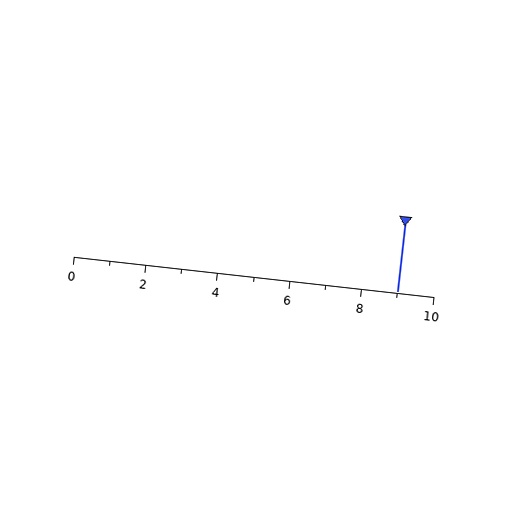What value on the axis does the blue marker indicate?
The marker indicates approximately 9.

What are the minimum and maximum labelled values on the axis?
The axis runs from 0 to 10.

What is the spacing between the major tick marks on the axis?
The major ticks are spaced 2 apart.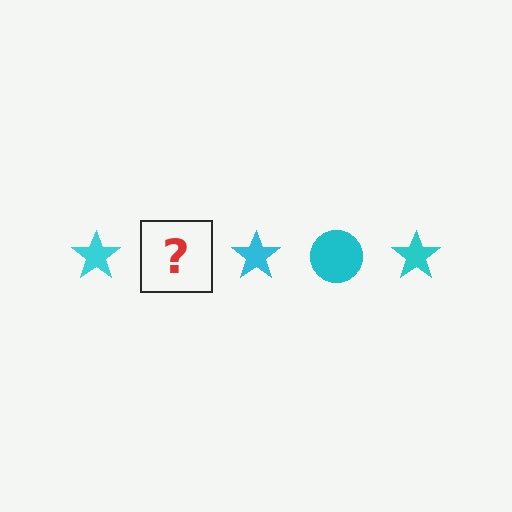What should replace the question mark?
The question mark should be replaced with a cyan circle.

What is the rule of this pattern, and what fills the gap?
The rule is that the pattern cycles through star, circle shapes in cyan. The gap should be filled with a cyan circle.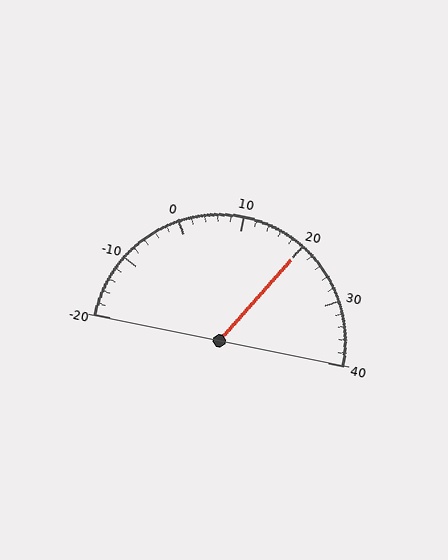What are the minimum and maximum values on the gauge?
The gauge ranges from -20 to 40.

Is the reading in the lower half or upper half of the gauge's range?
The reading is in the upper half of the range (-20 to 40).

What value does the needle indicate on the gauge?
The needle indicates approximately 20.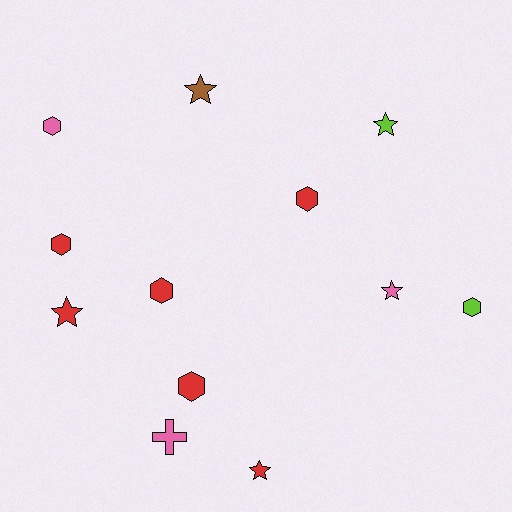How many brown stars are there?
There is 1 brown star.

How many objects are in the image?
There are 12 objects.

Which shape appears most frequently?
Hexagon, with 6 objects.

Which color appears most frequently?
Red, with 6 objects.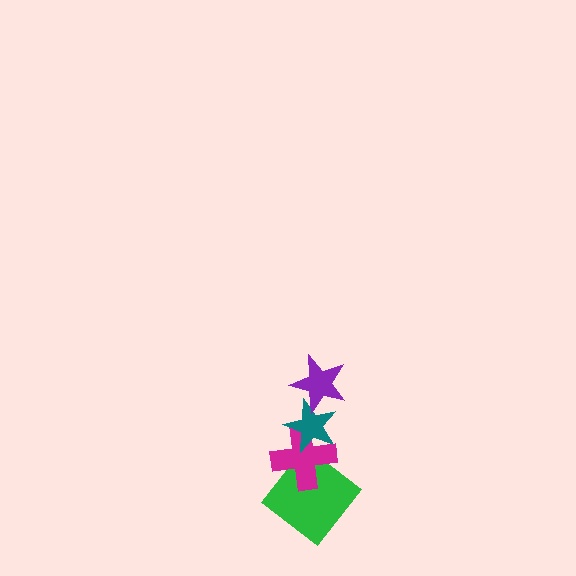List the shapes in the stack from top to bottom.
From top to bottom: the purple star, the teal star, the magenta cross, the green diamond.